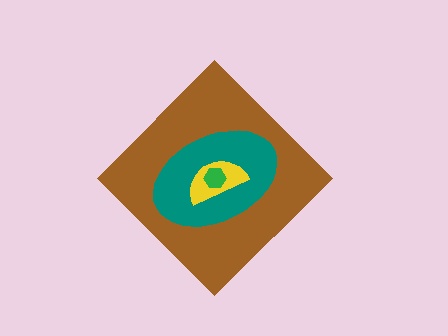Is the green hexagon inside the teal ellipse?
Yes.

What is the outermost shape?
The brown diamond.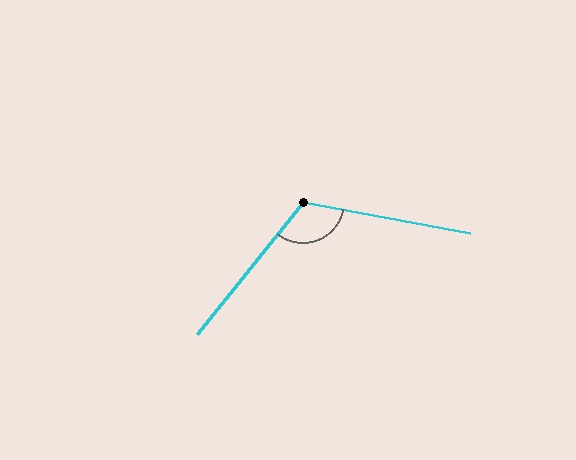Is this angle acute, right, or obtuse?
It is obtuse.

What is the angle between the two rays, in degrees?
Approximately 118 degrees.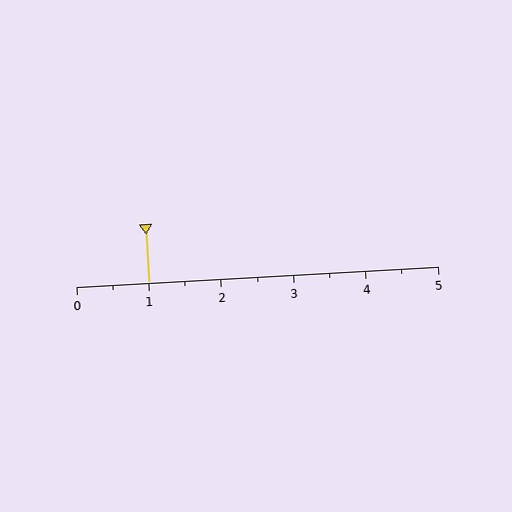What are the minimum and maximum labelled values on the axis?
The axis runs from 0 to 5.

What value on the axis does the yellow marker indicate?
The marker indicates approximately 1.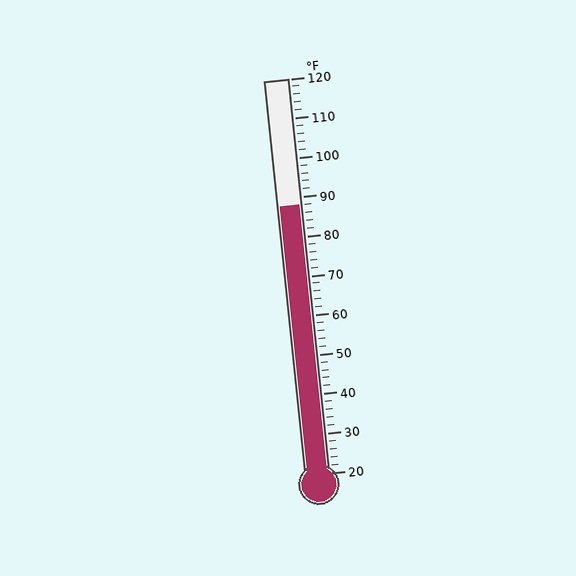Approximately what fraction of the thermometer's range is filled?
The thermometer is filled to approximately 70% of its range.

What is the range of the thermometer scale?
The thermometer scale ranges from 20°F to 120°F.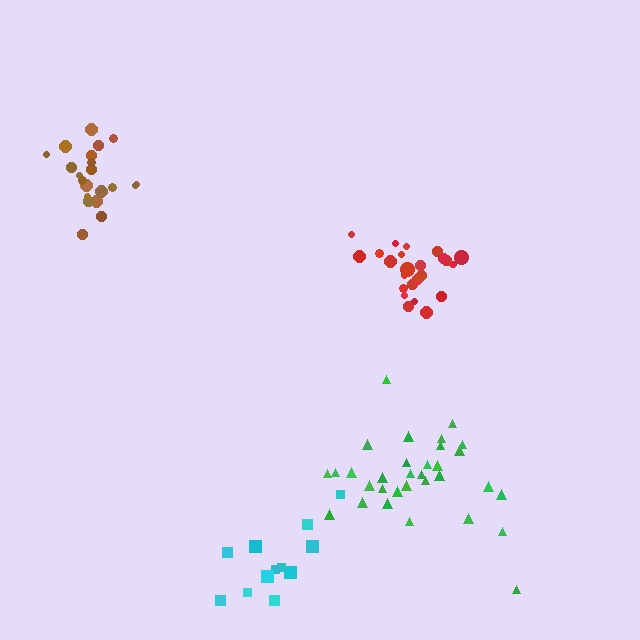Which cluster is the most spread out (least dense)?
Cyan.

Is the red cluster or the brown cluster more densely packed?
Brown.